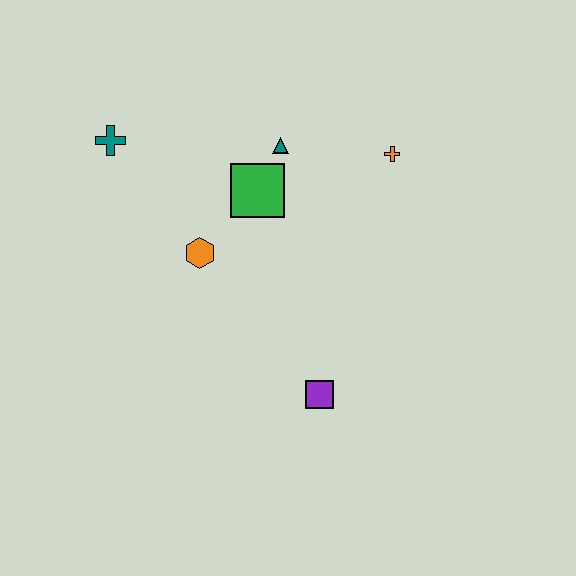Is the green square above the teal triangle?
No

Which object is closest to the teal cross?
The orange hexagon is closest to the teal cross.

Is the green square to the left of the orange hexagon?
No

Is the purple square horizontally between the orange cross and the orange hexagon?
Yes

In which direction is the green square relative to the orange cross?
The green square is to the left of the orange cross.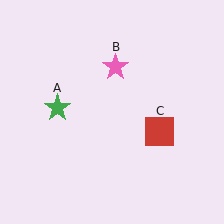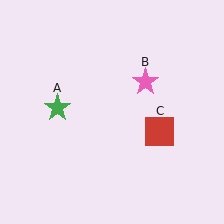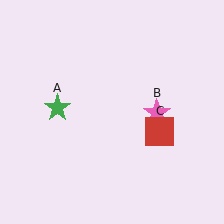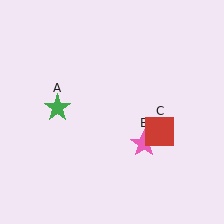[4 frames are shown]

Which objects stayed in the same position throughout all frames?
Green star (object A) and red square (object C) remained stationary.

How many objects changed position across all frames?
1 object changed position: pink star (object B).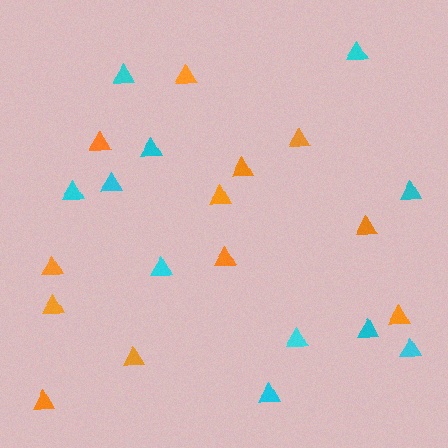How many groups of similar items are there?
There are 2 groups: one group of orange triangles (12) and one group of cyan triangles (11).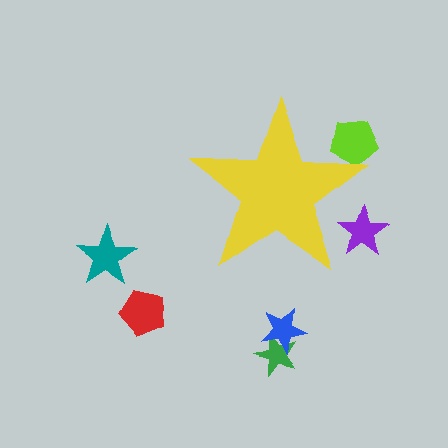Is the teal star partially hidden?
No, the teal star is fully visible.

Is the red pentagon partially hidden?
No, the red pentagon is fully visible.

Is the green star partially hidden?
No, the green star is fully visible.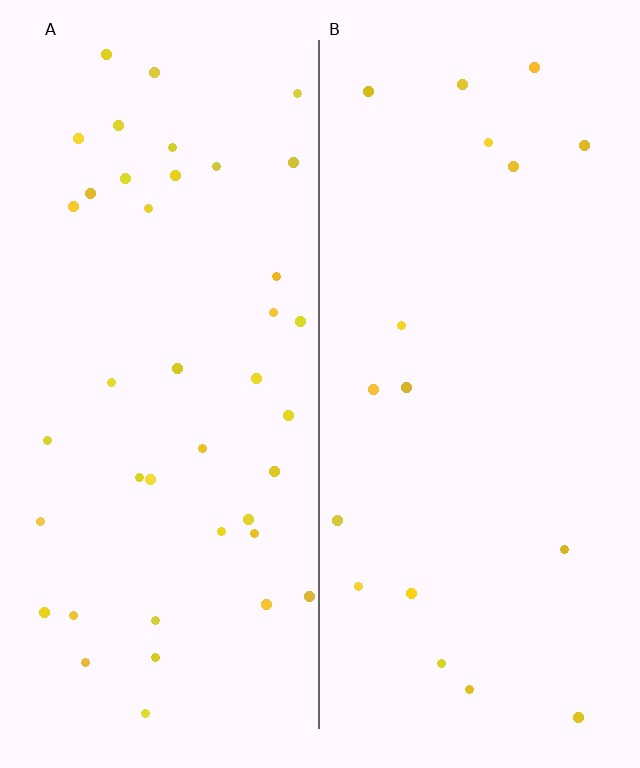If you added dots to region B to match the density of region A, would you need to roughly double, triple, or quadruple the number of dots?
Approximately double.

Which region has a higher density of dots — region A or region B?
A (the left).